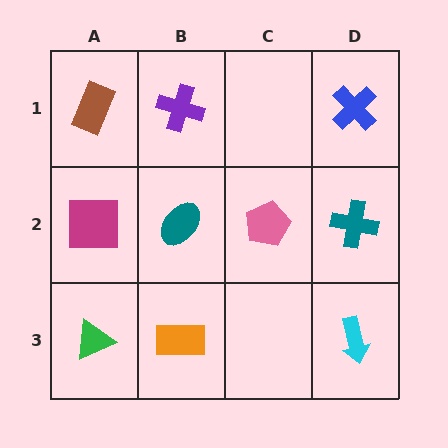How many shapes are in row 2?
4 shapes.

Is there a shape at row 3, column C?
No, that cell is empty.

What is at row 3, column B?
An orange rectangle.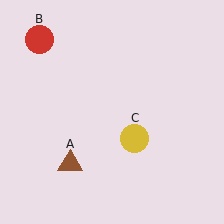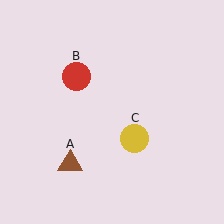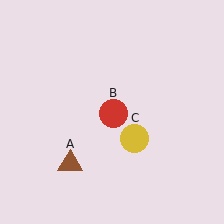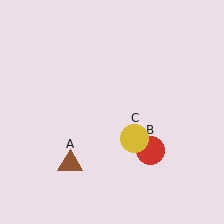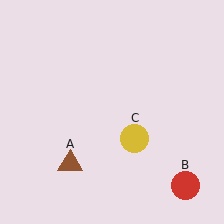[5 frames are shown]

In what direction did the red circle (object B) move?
The red circle (object B) moved down and to the right.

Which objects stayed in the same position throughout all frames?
Brown triangle (object A) and yellow circle (object C) remained stationary.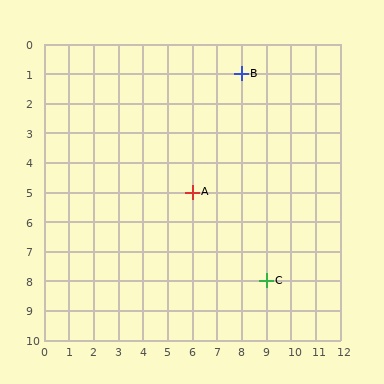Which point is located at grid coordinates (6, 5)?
Point A is at (6, 5).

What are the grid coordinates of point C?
Point C is at grid coordinates (9, 8).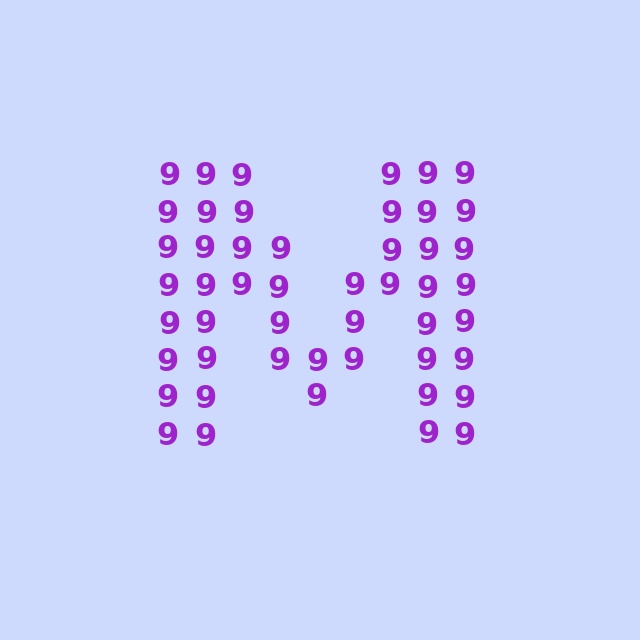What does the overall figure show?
The overall figure shows the letter M.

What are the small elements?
The small elements are digit 9's.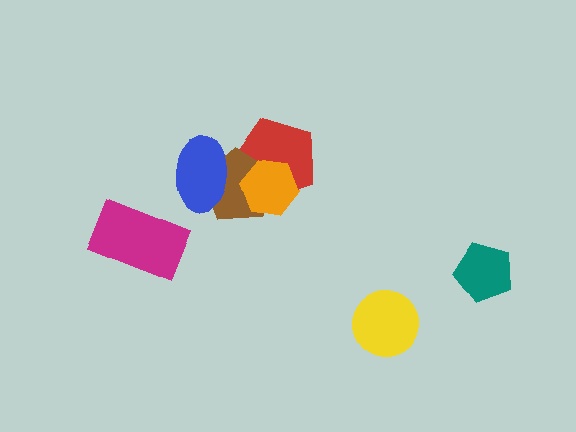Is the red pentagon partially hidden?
Yes, it is partially covered by another shape.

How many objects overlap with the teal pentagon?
0 objects overlap with the teal pentagon.